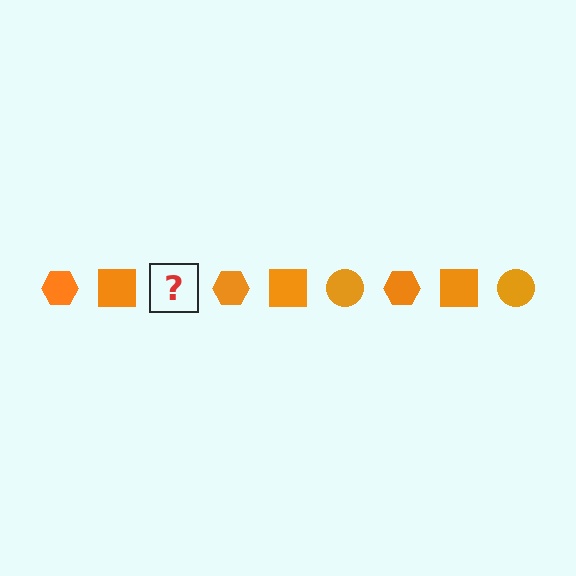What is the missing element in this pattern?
The missing element is an orange circle.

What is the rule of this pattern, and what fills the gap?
The rule is that the pattern cycles through hexagon, square, circle shapes in orange. The gap should be filled with an orange circle.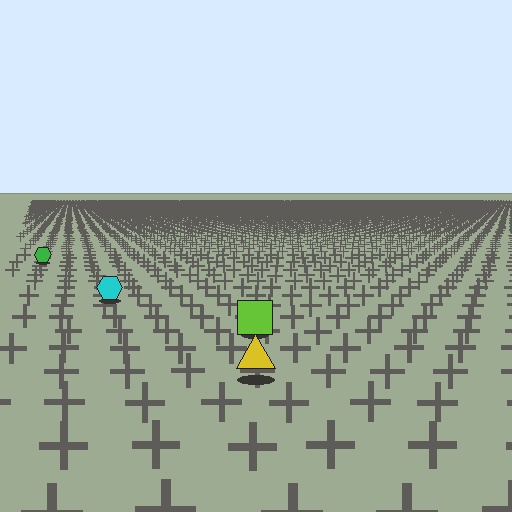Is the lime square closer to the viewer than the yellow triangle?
No. The yellow triangle is closer — you can tell from the texture gradient: the ground texture is coarser near it.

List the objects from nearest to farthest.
From nearest to farthest: the yellow triangle, the lime square, the cyan hexagon, the green hexagon.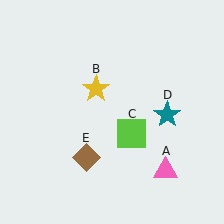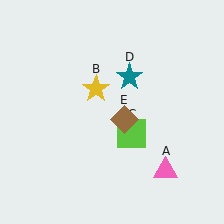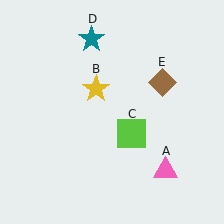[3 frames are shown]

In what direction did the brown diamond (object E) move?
The brown diamond (object E) moved up and to the right.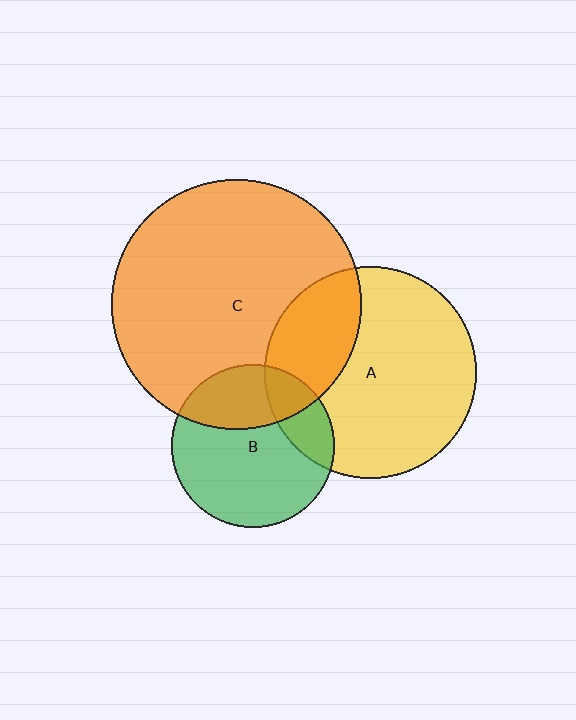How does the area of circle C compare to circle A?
Approximately 1.4 times.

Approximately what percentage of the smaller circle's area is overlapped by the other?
Approximately 20%.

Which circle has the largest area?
Circle C (orange).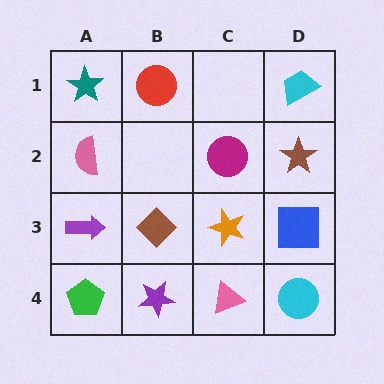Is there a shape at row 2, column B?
No, that cell is empty.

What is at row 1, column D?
A cyan trapezoid.